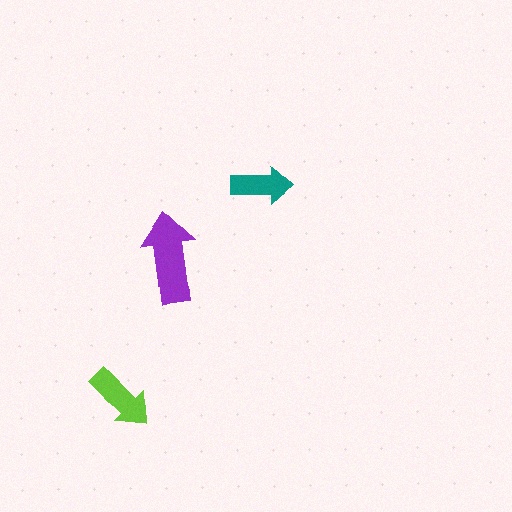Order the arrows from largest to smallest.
the purple one, the lime one, the teal one.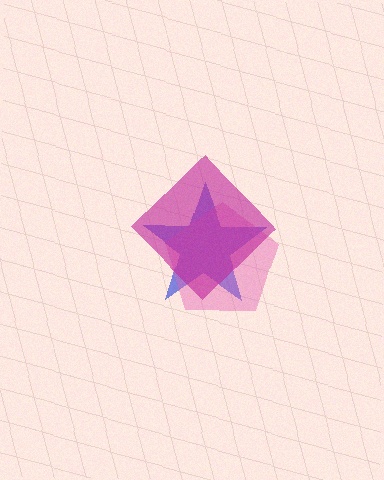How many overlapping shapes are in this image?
There are 3 overlapping shapes in the image.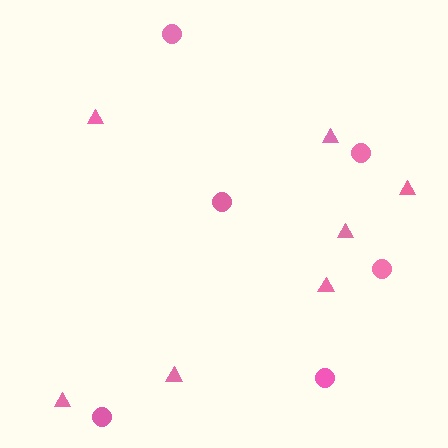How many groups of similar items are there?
There are 2 groups: one group of circles (6) and one group of triangles (7).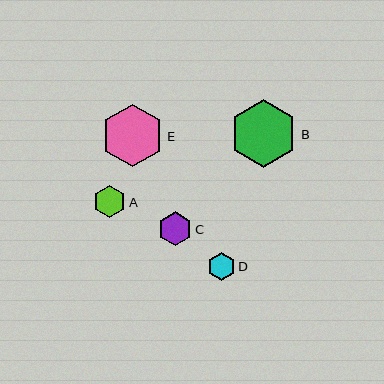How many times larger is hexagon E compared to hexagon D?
Hexagon E is approximately 2.2 times the size of hexagon D.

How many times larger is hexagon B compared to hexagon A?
Hexagon B is approximately 2.1 times the size of hexagon A.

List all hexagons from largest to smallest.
From largest to smallest: B, E, C, A, D.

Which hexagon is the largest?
Hexagon B is the largest with a size of approximately 68 pixels.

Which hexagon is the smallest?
Hexagon D is the smallest with a size of approximately 28 pixels.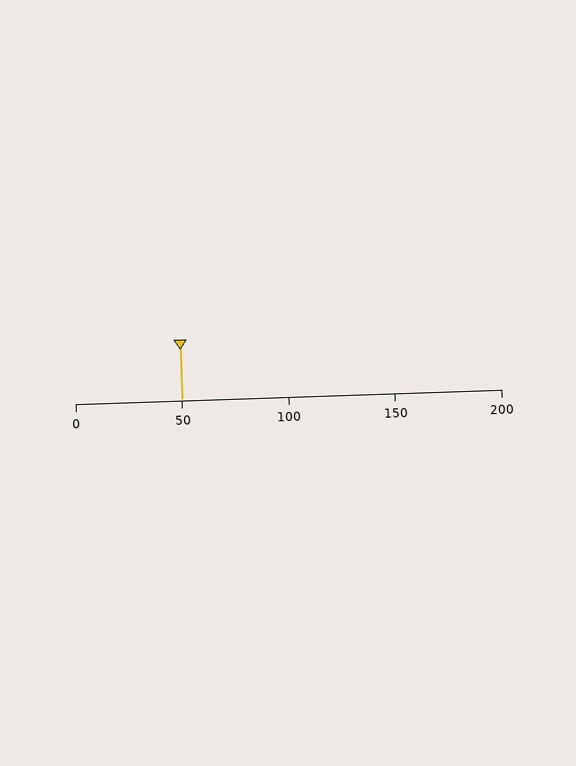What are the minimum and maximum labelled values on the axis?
The axis runs from 0 to 200.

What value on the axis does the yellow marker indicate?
The marker indicates approximately 50.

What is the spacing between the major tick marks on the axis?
The major ticks are spaced 50 apart.